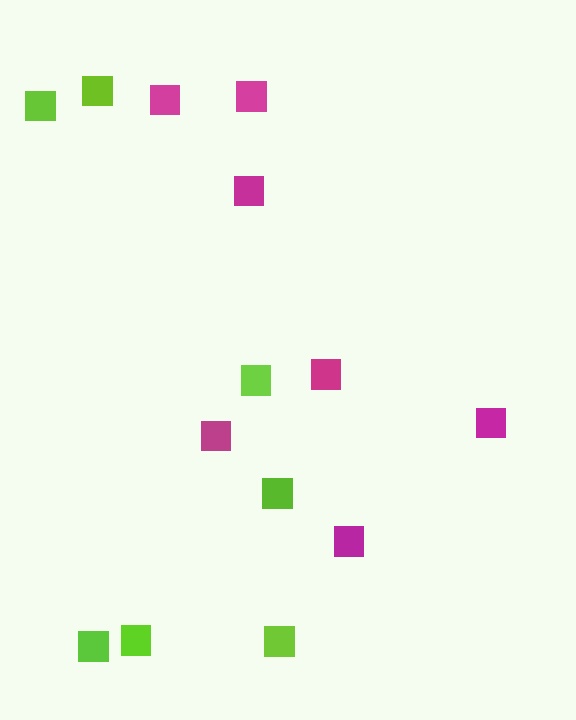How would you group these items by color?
There are 2 groups: one group of magenta squares (7) and one group of lime squares (7).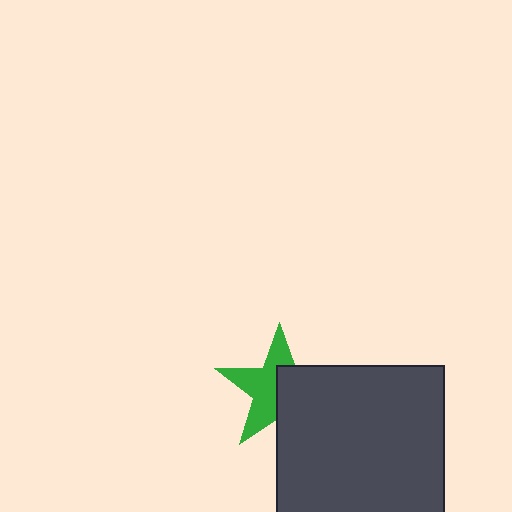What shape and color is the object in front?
The object in front is a dark gray square.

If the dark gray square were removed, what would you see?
You would see the complete green star.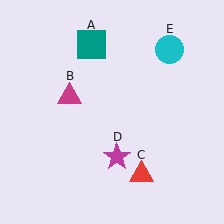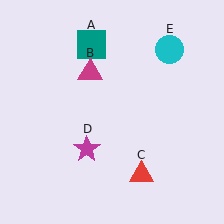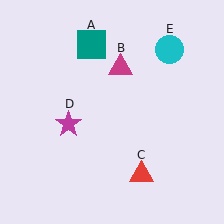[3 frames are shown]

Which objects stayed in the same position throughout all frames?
Teal square (object A) and red triangle (object C) and cyan circle (object E) remained stationary.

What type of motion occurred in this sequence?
The magenta triangle (object B), magenta star (object D) rotated clockwise around the center of the scene.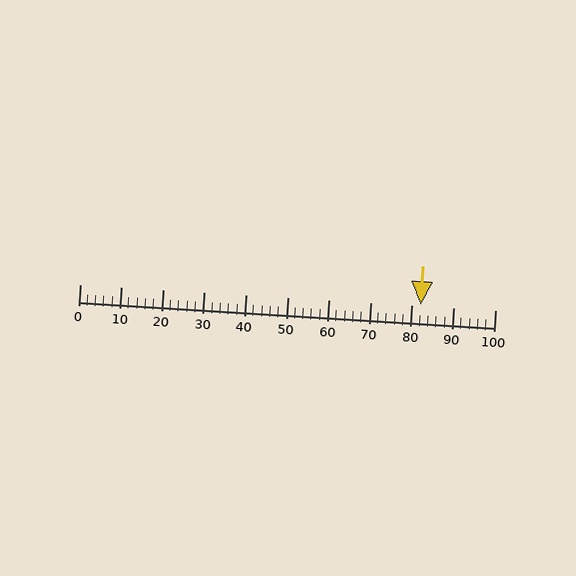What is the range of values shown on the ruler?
The ruler shows values from 0 to 100.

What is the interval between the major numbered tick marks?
The major tick marks are spaced 10 units apart.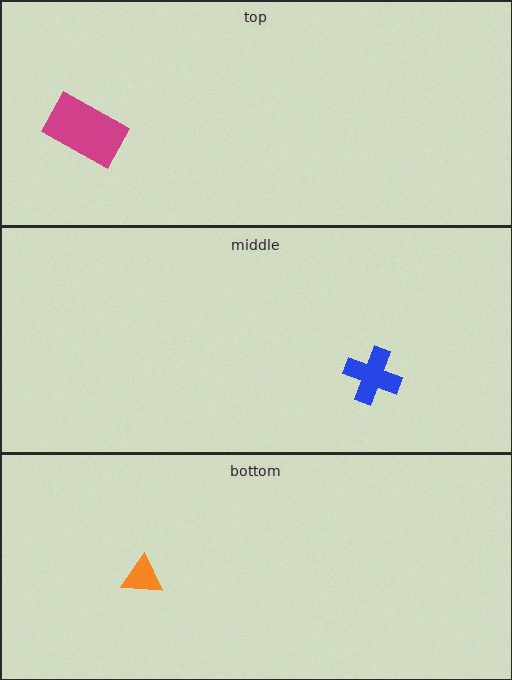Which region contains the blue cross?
The middle region.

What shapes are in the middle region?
The blue cross.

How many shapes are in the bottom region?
1.